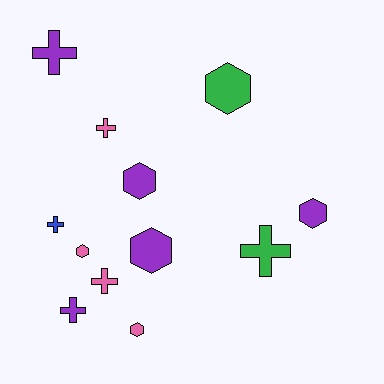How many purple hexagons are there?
There are 3 purple hexagons.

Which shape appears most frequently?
Hexagon, with 6 objects.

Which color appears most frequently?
Purple, with 5 objects.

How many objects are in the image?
There are 12 objects.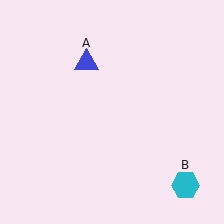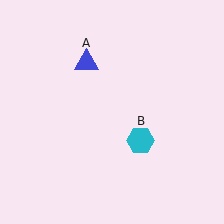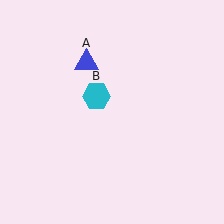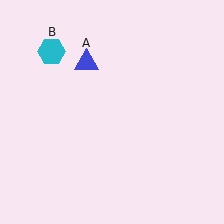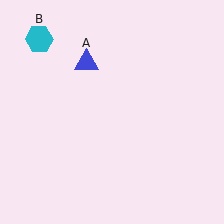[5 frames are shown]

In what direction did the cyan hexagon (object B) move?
The cyan hexagon (object B) moved up and to the left.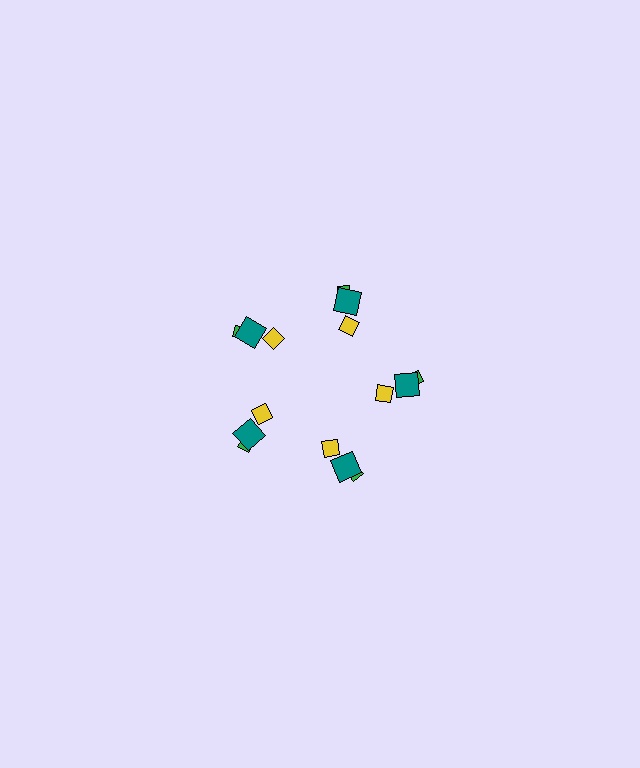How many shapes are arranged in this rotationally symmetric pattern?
There are 15 shapes, arranged in 5 groups of 3.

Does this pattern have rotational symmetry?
Yes, this pattern has 5-fold rotational symmetry. It looks the same after rotating 72 degrees around the center.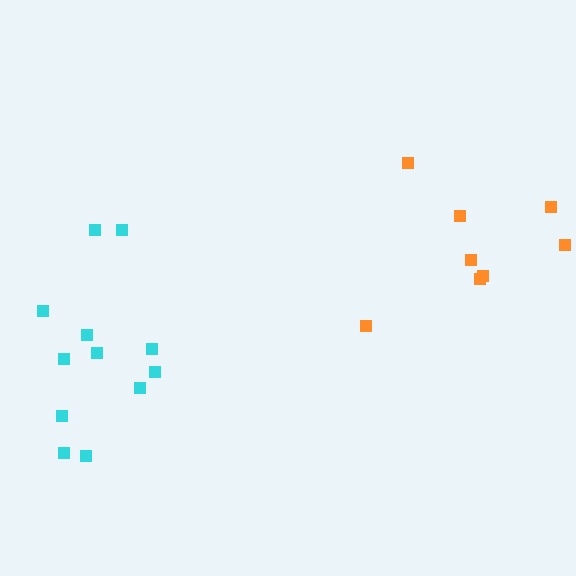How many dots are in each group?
Group 1: 8 dots, Group 2: 12 dots (20 total).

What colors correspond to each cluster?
The clusters are colored: orange, cyan.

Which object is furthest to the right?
The orange cluster is rightmost.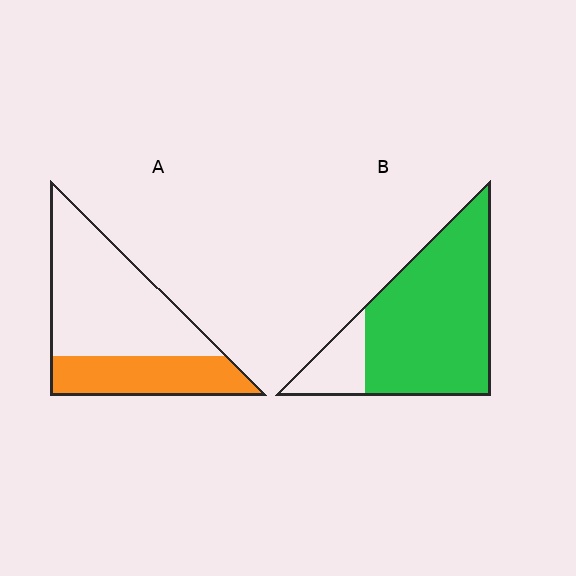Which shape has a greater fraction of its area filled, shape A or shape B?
Shape B.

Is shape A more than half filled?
No.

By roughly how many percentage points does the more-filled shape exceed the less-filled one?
By roughly 50 percentage points (B over A).